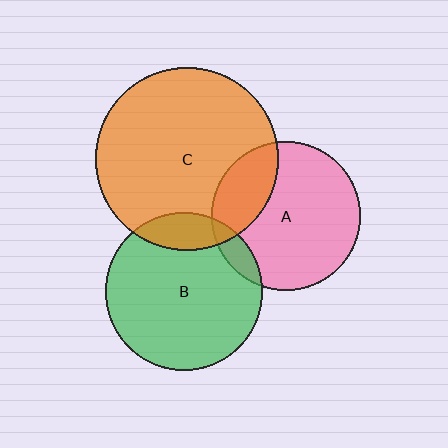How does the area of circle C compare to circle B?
Approximately 1.3 times.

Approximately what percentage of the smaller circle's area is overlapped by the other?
Approximately 25%.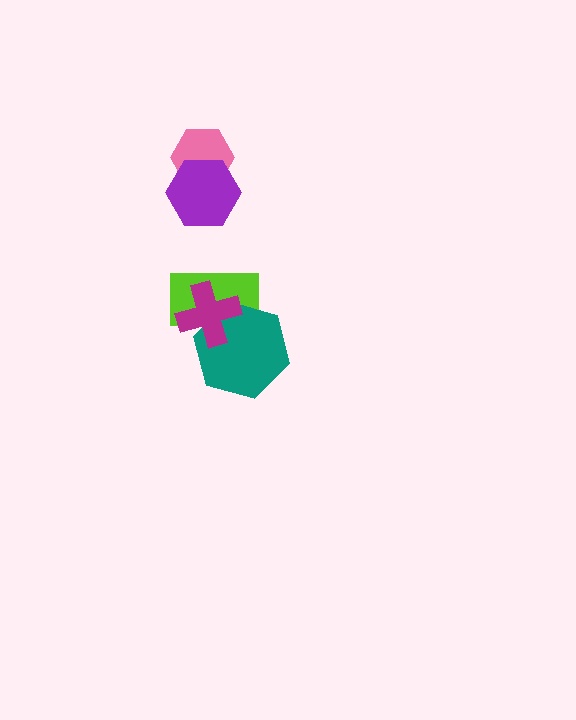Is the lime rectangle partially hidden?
Yes, it is partially covered by another shape.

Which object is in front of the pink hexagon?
The purple hexagon is in front of the pink hexagon.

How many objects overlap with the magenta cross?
2 objects overlap with the magenta cross.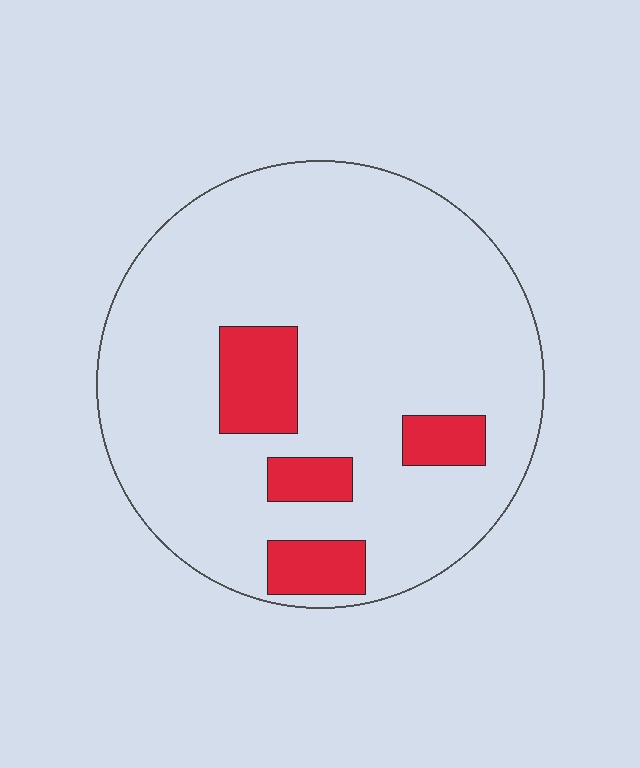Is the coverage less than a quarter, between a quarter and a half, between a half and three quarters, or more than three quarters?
Less than a quarter.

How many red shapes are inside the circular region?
4.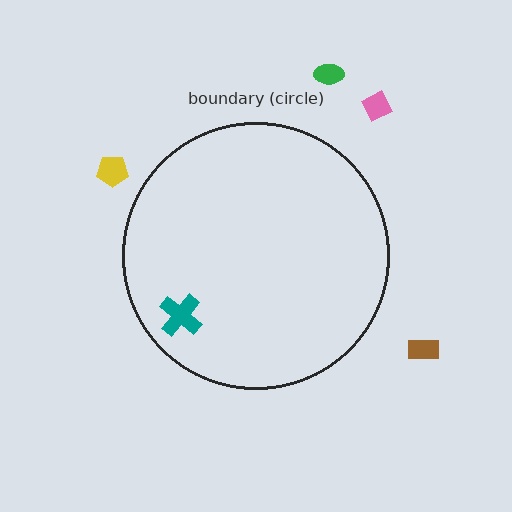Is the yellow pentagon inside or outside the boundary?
Outside.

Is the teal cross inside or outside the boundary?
Inside.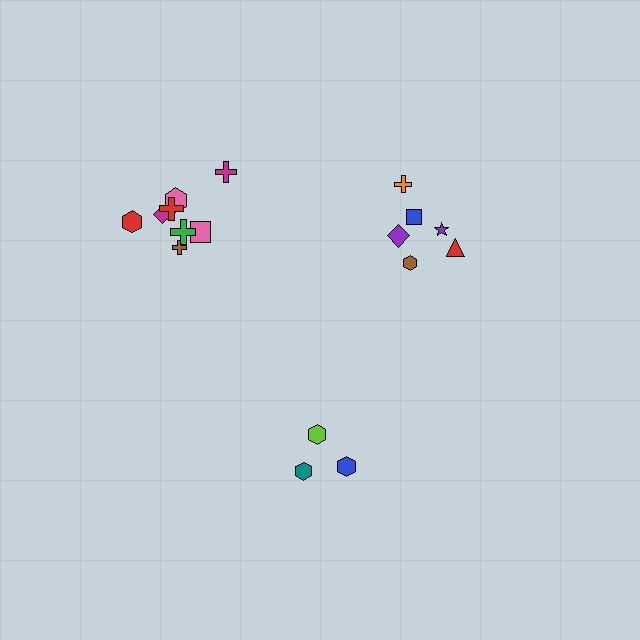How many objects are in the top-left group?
There are 8 objects.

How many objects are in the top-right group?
There are 6 objects.